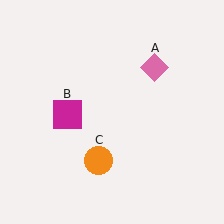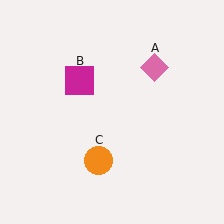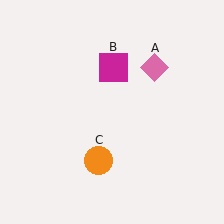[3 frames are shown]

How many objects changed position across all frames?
1 object changed position: magenta square (object B).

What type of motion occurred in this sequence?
The magenta square (object B) rotated clockwise around the center of the scene.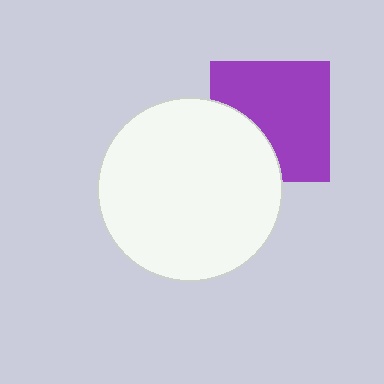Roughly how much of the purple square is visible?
Most of it is visible (roughly 70%).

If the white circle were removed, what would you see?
You would see the complete purple square.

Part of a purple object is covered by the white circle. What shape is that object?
It is a square.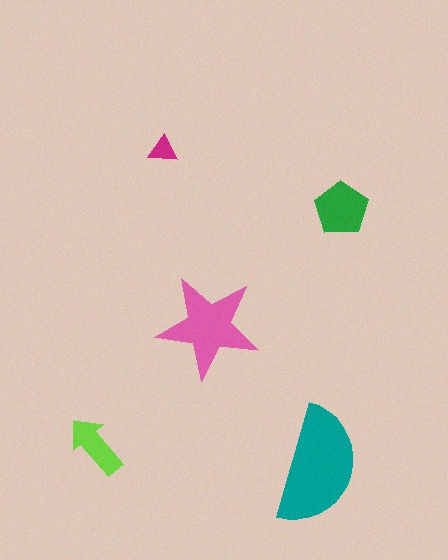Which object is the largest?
The teal semicircle.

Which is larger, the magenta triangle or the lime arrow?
The lime arrow.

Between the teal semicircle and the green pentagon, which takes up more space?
The teal semicircle.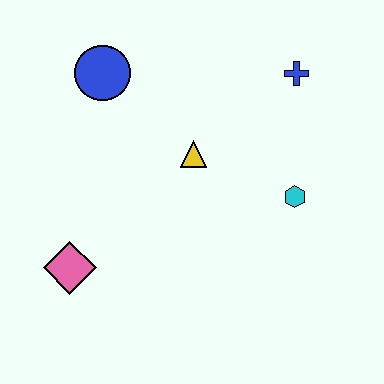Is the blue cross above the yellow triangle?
Yes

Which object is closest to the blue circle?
The yellow triangle is closest to the blue circle.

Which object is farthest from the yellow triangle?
The pink diamond is farthest from the yellow triangle.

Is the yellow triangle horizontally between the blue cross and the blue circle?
Yes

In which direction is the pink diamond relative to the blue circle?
The pink diamond is below the blue circle.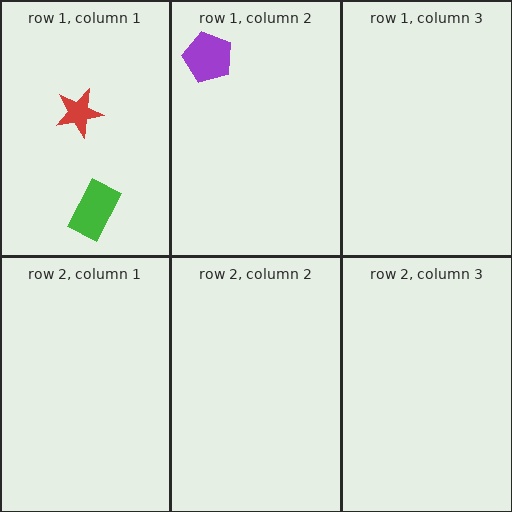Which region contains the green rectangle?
The row 1, column 1 region.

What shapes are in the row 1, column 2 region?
The purple pentagon.